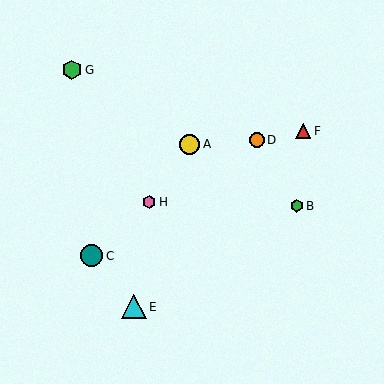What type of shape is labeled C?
Shape C is a teal circle.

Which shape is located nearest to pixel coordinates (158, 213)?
The pink hexagon (labeled H) at (149, 202) is nearest to that location.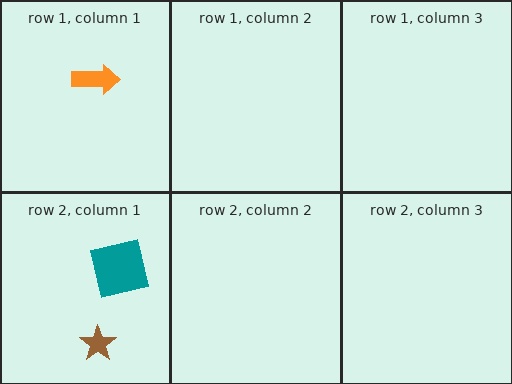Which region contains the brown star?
The row 2, column 1 region.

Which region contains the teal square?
The row 2, column 1 region.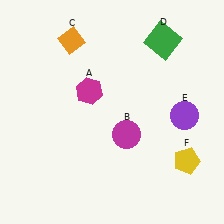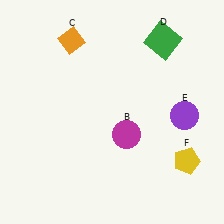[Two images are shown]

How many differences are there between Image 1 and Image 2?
There is 1 difference between the two images.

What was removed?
The magenta hexagon (A) was removed in Image 2.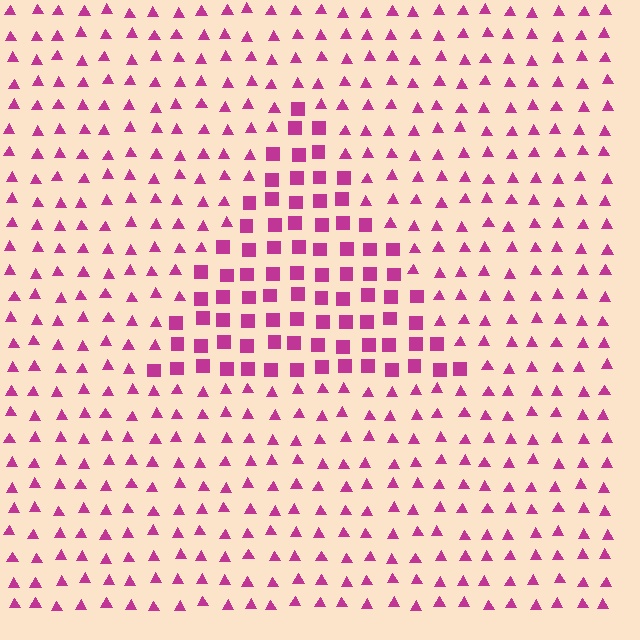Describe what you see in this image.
The image is filled with small magenta elements arranged in a uniform grid. A triangle-shaped region contains squares, while the surrounding area contains triangles. The boundary is defined purely by the change in element shape.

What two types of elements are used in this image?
The image uses squares inside the triangle region and triangles outside it.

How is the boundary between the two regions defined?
The boundary is defined by a change in element shape: squares inside vs. triangles outside. All elements share the same color and spacing.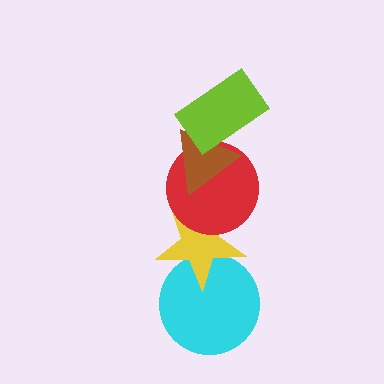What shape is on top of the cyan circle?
The yellow star is on top of the cyan circle.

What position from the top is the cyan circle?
The cyan circle is 5th from the top.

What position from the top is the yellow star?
The yellow star is 4th from the top.